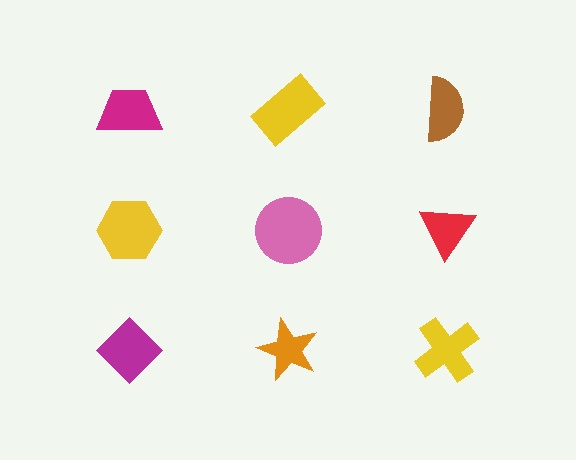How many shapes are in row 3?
3 shapes.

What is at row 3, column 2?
An orange star.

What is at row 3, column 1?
A magenta diamond.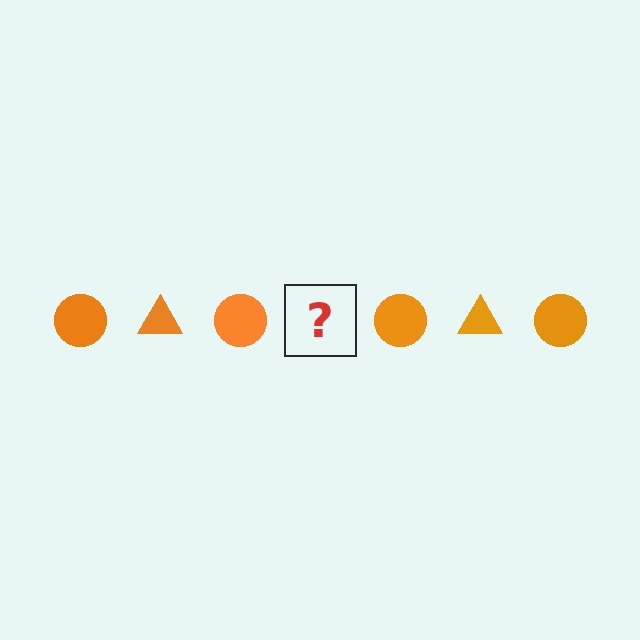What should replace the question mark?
The question mark should be replaced with an orange triangle.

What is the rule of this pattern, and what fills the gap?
The rule is that the pattern cycles through circle, triangle shapes in orange. The gap should be filled with an orange triangle.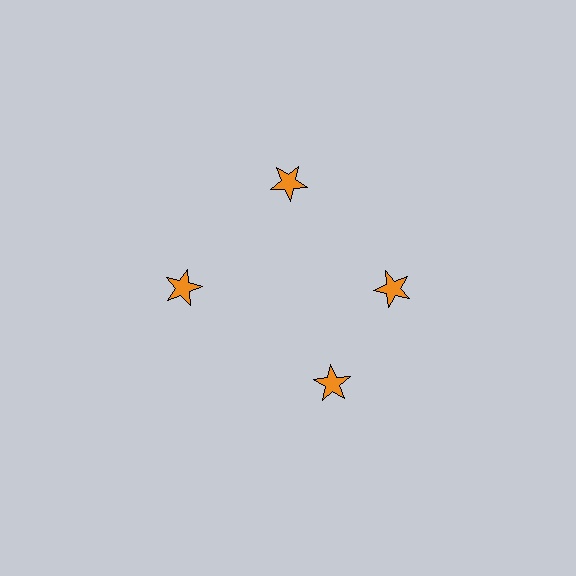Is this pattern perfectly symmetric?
No. The 4 orange stars are arranged in a ring, but one element near the 6 o'clock position is rotated out of alignment along the ring, breaking the 4-fold rotational symmetry.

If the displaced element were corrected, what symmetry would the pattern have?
It would have 4-fold rotational symmetry — the pattern would map onto itself every 90 degrees.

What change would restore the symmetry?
The symmetry would be restored by rotating it back into even spacing with its neighbors so that all 4 stars sit at equal angles and equal distance from the center.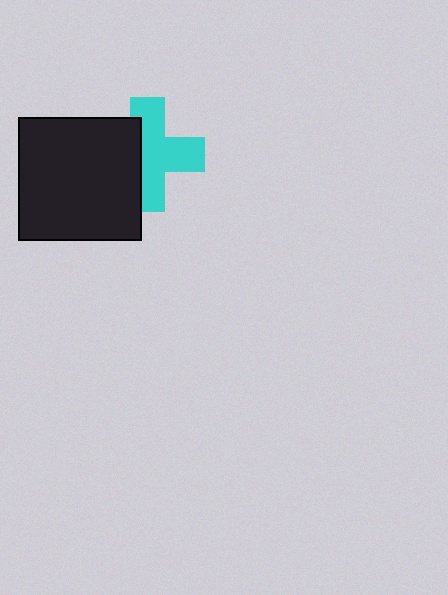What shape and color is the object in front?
The object in front is a black square.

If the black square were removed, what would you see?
You would see the complete cyan cross.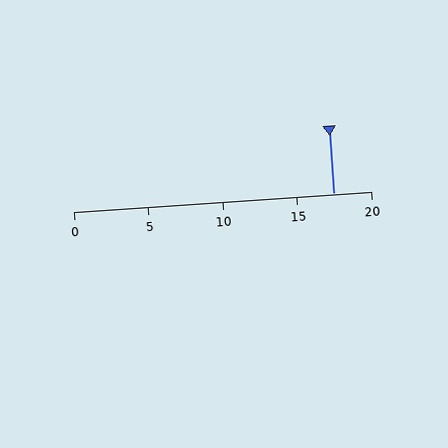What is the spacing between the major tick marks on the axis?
The major ticks are spaced 5 apart.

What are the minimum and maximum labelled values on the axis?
The axis runs from 0 to 20.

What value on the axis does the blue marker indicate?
The marker indicates approximately 17.5.